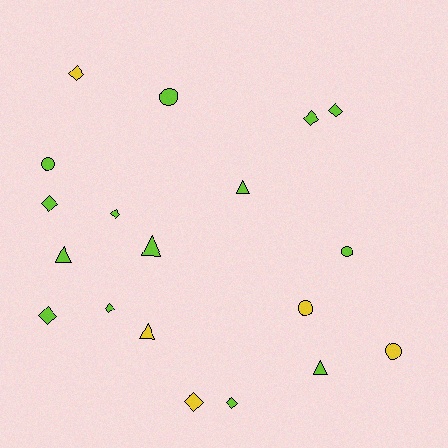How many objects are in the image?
There are 19 objects.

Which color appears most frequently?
Lime, with 14 objects.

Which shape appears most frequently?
Diamond, with 9 objects.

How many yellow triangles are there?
There is 1 yellow triangle.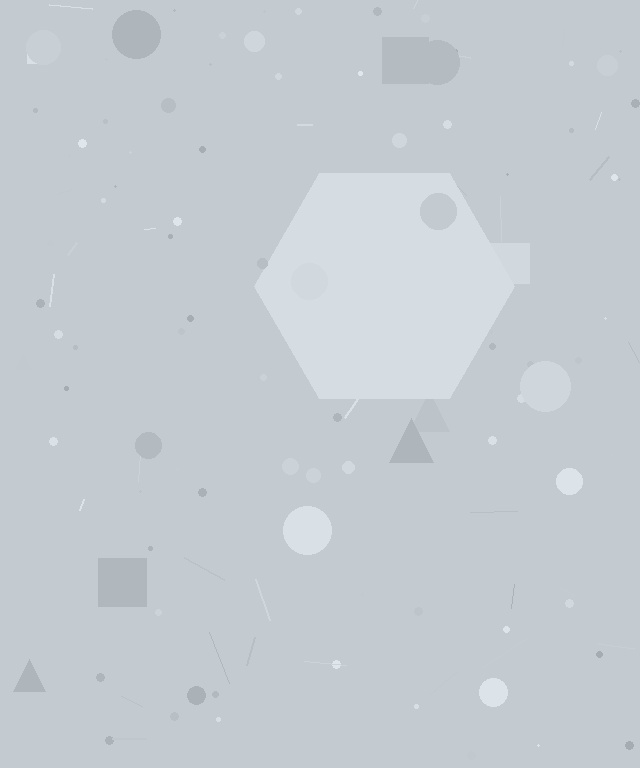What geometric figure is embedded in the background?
A hexagon is embedded in the background.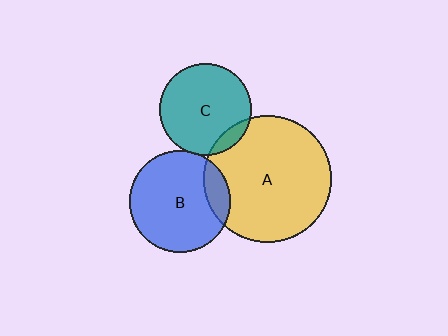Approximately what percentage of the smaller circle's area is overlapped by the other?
Approximately 5%.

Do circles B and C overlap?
Yes.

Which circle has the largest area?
Circle A (yellow).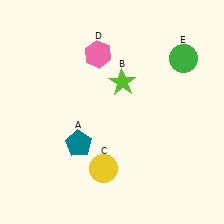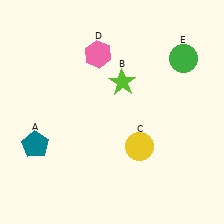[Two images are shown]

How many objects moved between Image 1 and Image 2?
2 objects moved between the two images.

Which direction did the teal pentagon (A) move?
The teal pentagon (A) moved left.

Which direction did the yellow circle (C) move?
The yellow circle (C) moved right.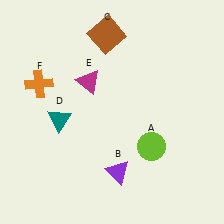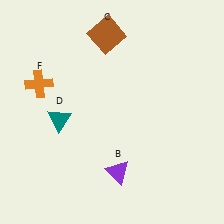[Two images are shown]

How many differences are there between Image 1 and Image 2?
There are 2 differences between the two images.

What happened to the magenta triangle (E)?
The magenta triangle (E) was removed in Image 2. It was in the top-left area of Image 1.